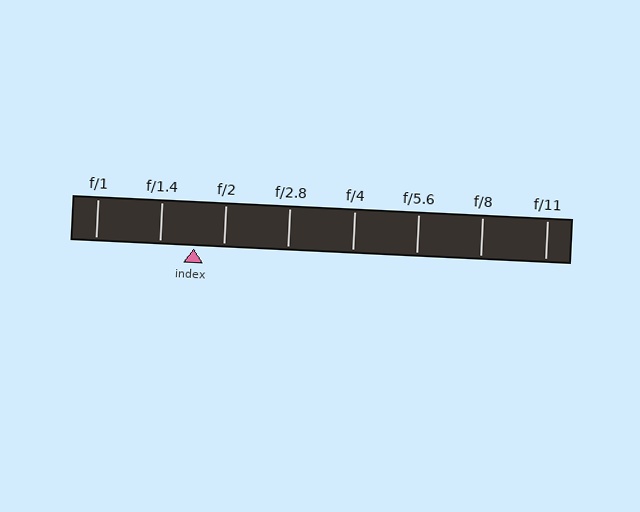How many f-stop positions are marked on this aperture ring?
There are 8 f-stop positions marked.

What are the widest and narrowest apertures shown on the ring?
The widest aperture shown is f/1 and the narrowest is f/11.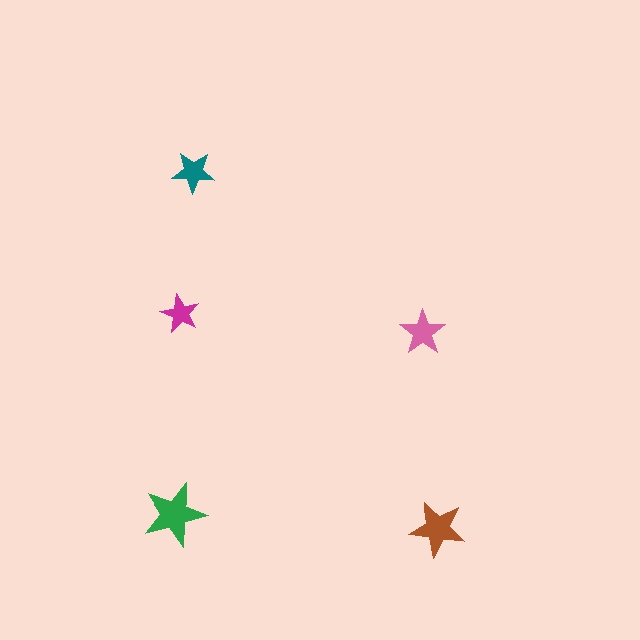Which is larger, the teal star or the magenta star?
The teal one.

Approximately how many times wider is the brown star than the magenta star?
About 1.5 times wider.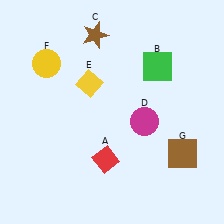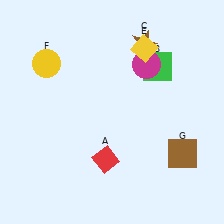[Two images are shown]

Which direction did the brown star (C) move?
The brown star (C) moved right.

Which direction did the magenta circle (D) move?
The magenta circle (D) moved up.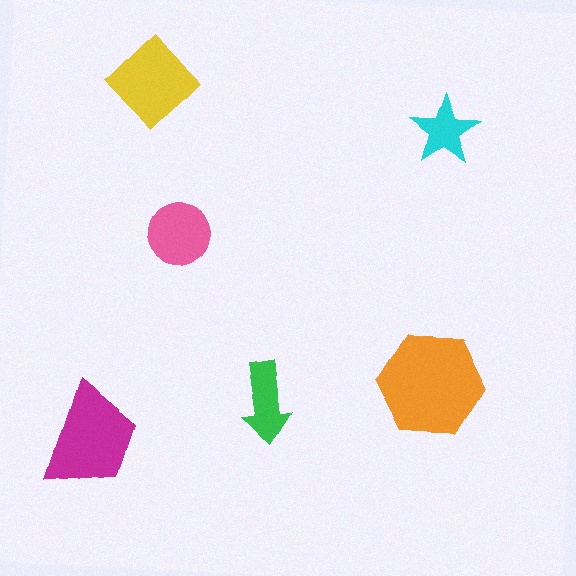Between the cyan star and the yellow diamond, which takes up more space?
The yellow diamond.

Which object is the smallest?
The cyan star.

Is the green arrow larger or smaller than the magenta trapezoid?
Smaller.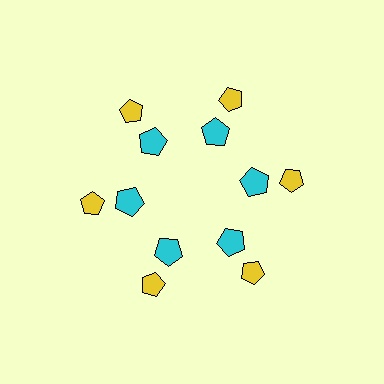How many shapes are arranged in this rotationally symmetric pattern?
There are 12 shapes, arranged in 6 groups of 2.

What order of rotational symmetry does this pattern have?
This pattern has 6-fold rotational symmetry.